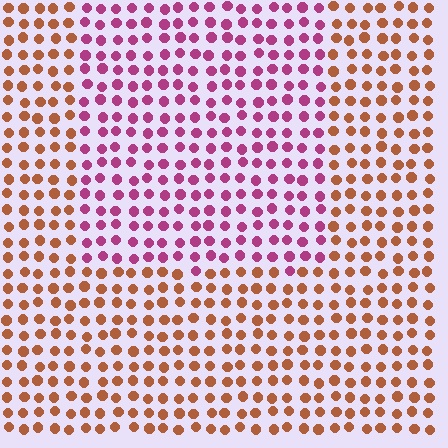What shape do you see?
I see a rectangle.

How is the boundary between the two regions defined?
The boundary is defined purely by a slight shift in hue (about 56 degrees). Spacing, size, and orientation are identical on both sides.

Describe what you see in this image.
The image is filled with small brown elements in a uniform arrangement. A rectangle-shaped region is visible where the elements are tinted to a slightly different hue, forming a subtle color boundary.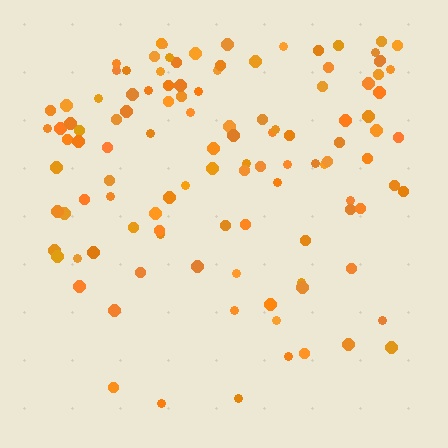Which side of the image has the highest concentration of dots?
The top.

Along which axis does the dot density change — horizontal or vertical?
Vertical.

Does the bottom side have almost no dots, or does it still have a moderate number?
Still a moderate number, just noticeably fewer than the top.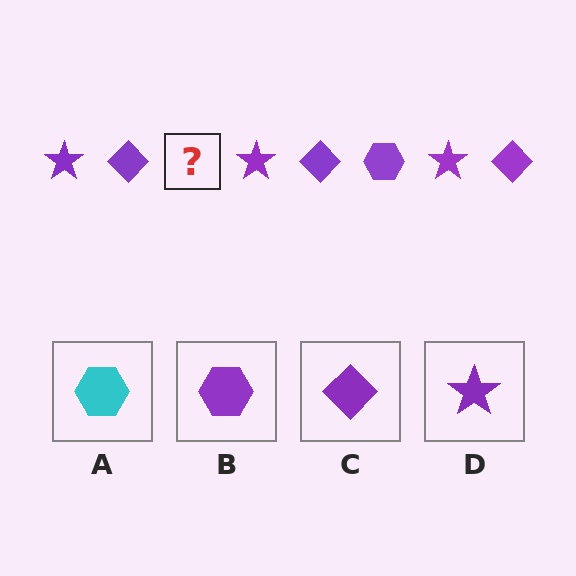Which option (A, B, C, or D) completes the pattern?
B.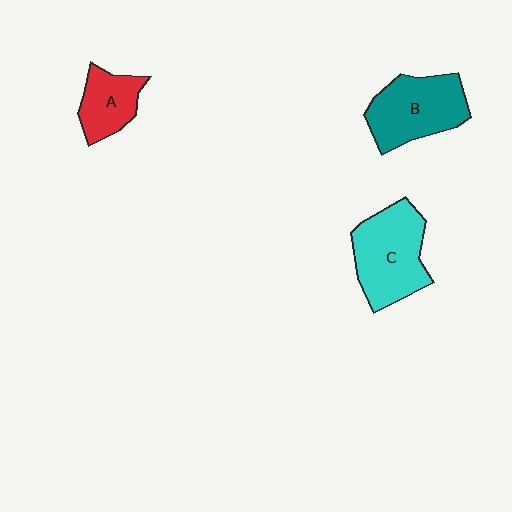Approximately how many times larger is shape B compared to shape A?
Approximately 1.6 times.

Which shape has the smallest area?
Shape A (red).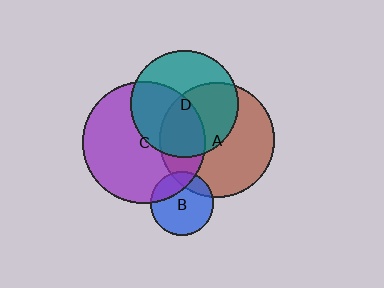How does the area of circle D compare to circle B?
Approximately 2.9 times.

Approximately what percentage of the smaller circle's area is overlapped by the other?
Approximately 25%.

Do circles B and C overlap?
Yes.